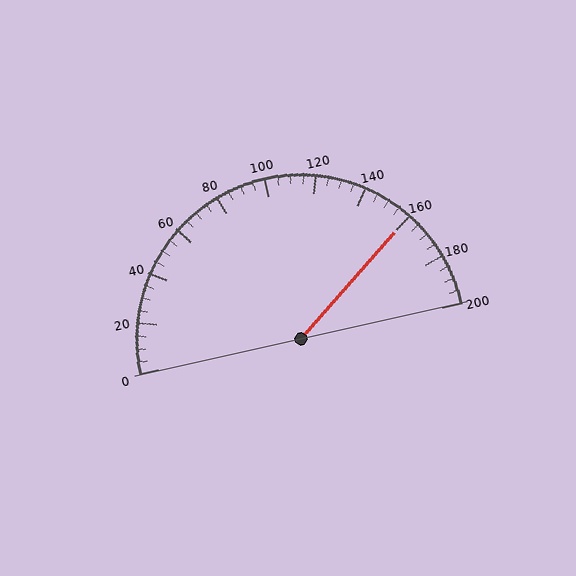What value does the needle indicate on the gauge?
The needle indicates approximately 160.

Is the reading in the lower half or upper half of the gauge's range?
The reading is in the upper half of the range (0 to 200).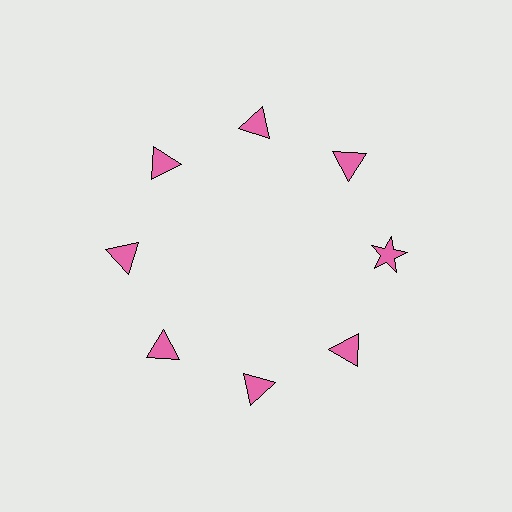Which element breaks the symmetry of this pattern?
The pink star at roughly the 3 o'clock position breaks the symmetry. All other shapes are pink triangles.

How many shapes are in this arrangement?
There are 8 shapes arranged in a ring pattern.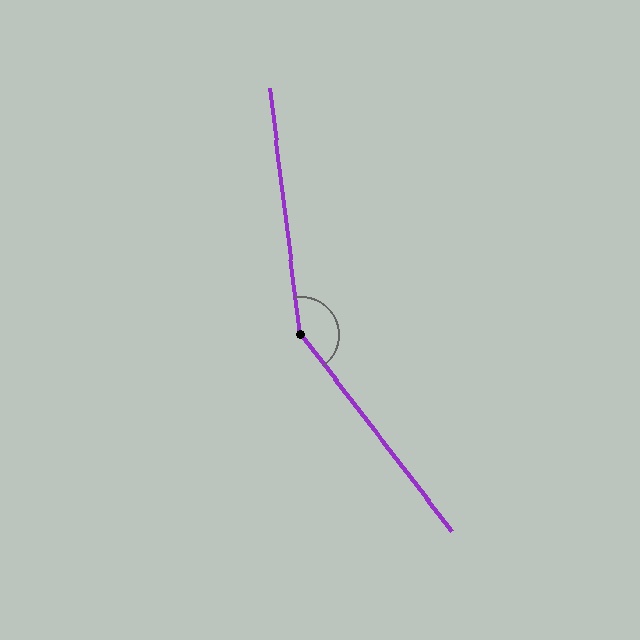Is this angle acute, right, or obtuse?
It is obtuse.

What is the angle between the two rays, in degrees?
Approximately 150 degrees.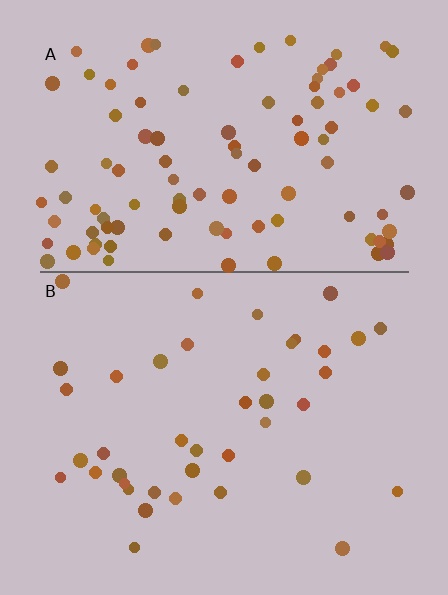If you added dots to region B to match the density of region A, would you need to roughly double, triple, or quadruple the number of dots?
Approximately double.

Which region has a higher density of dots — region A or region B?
A (the top).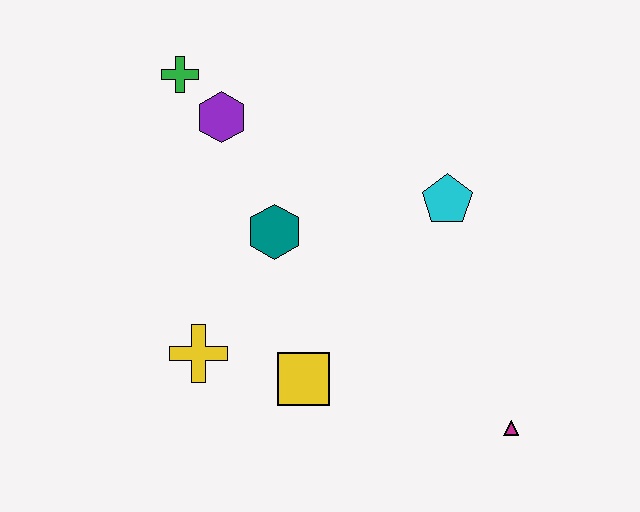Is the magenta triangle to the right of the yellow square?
Yes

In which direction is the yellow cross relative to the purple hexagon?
The yellow cross is below the purple hexagon.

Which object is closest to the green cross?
The purple hexagon is closest to the green cross.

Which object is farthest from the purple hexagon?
The magenta triangle is farthest from the purple hexagon.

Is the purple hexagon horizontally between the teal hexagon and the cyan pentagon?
No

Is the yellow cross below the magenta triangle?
No